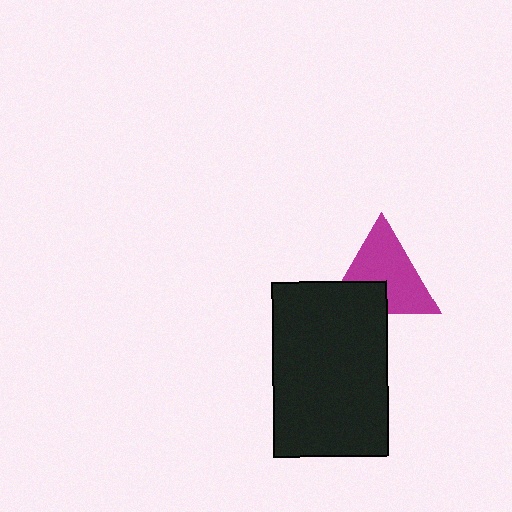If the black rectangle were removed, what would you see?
You would see the complete magenta triangle.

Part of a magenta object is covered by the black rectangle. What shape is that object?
It is a triangle.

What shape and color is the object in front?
The object in front is a black rectangle.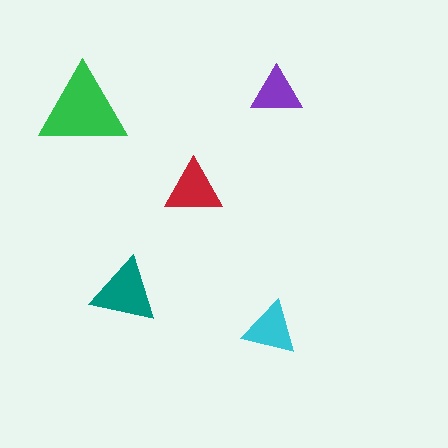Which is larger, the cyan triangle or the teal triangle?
The teal one.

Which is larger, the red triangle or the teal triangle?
The teal one.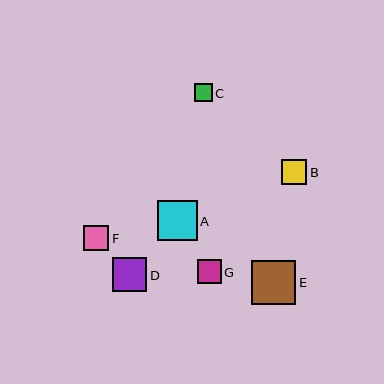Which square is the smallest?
Square C is the smallest with a size of approximately 18 pixels.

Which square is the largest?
Square E is the largest with a size of approximately 44 pixels.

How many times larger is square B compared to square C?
Square B is approximately 1.4 times the size of square C.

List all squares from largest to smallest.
From largest to smallest: E, A, D, F, B, G, C.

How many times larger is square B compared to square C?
Square B is approximately 1.4 times the size of square C.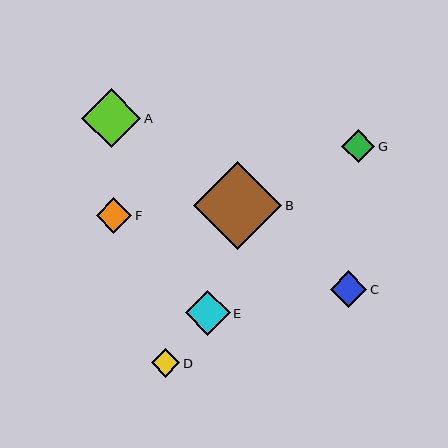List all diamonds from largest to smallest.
From largest to smallest: B, A, E, C, F, G, D.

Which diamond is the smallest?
Diamond D is the smallest with a size of approximately 28 pixels.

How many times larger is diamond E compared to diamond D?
Diamond E is approximately 1.6 times the size of diamond D.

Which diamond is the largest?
Diamond B is the largest with a size of approximately 88 pixels.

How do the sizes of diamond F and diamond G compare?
Diamond F and diamond G are approximately the same size.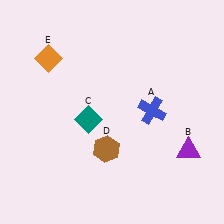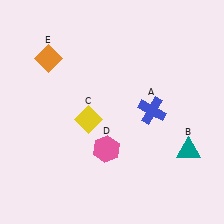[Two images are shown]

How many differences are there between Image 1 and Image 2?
There are 3 differences between the two images.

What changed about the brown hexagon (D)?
In Image 1, D is brown. In Image 2, it changed to pink.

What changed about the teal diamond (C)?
In Image 1, C is teal. In Image 2, it changed to yellow.